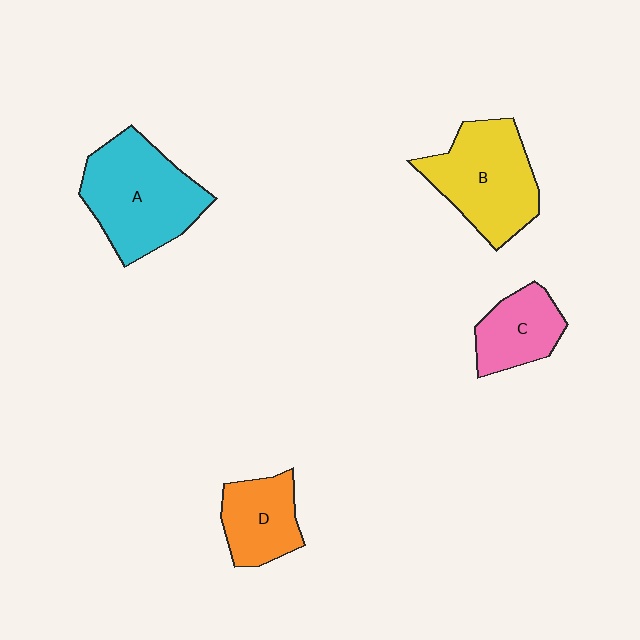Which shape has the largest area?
Shape A (cyan).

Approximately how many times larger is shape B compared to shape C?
Approximately 1.7 times.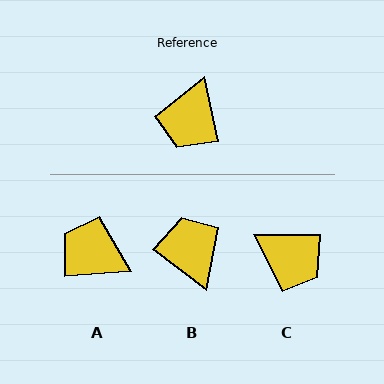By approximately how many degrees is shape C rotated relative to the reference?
Approximately 77 degrees counter-clockwise.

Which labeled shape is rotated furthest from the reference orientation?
B, about 140 degrees away.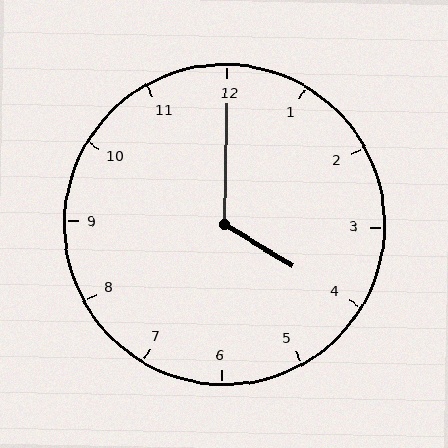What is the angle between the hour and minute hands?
Approximately 120 degrees.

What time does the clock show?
4:00.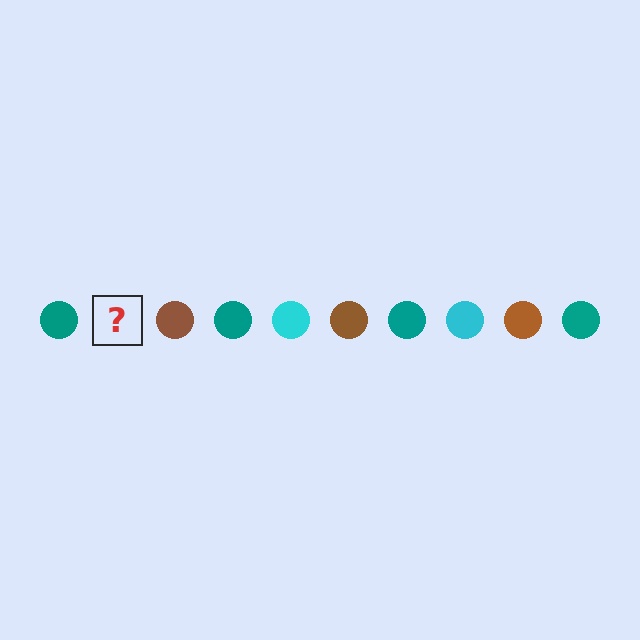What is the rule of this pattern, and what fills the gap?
The rule is that the pattern cycles through teal, cyan, brown circles. The gap should be filled with a cyan circle.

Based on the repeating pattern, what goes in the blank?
The blank should be a cyan circle.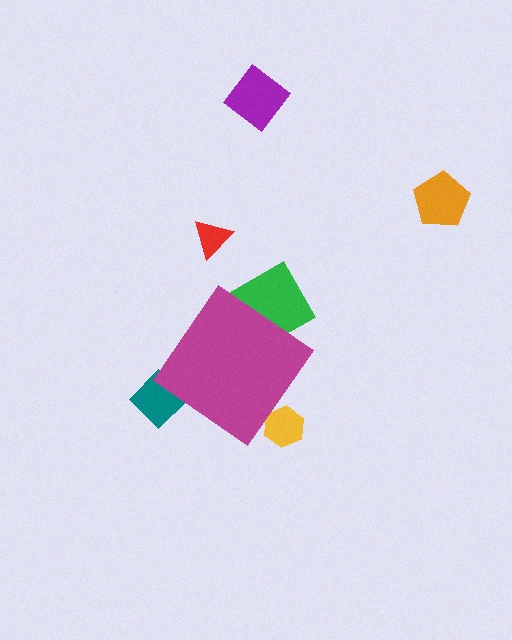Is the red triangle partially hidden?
No, the red triangle is fully visible.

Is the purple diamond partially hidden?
No, the purple diamond is fully visible.